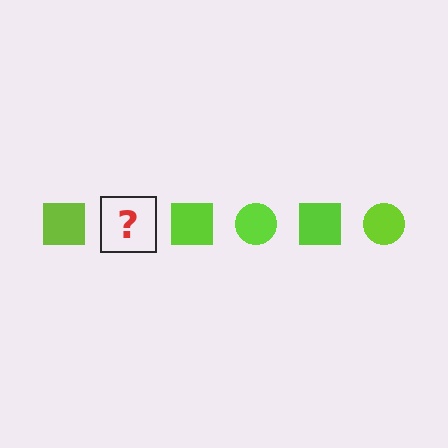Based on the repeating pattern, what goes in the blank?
The blank should be a lime circle.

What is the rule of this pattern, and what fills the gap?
The rule is that the pattern cycles through square, circle shapes in lime. The gap should be filled with a lime circle.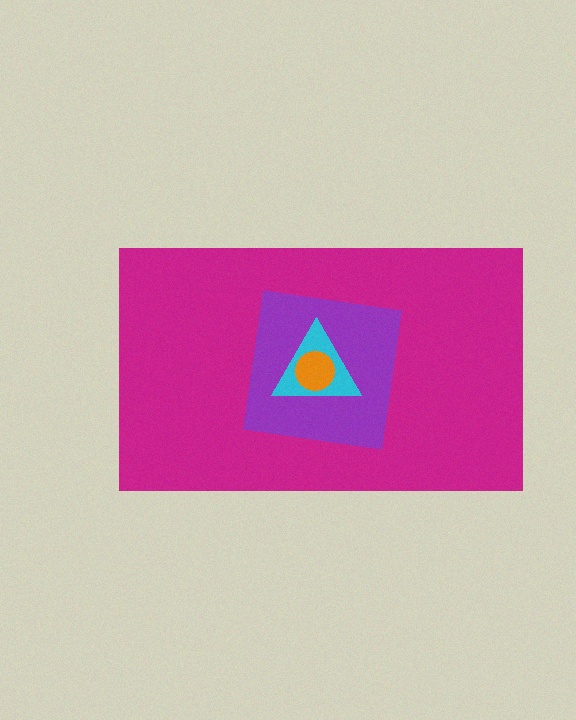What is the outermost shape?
The magenta rectangle.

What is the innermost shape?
The orange circle.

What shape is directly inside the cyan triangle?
The orange circle.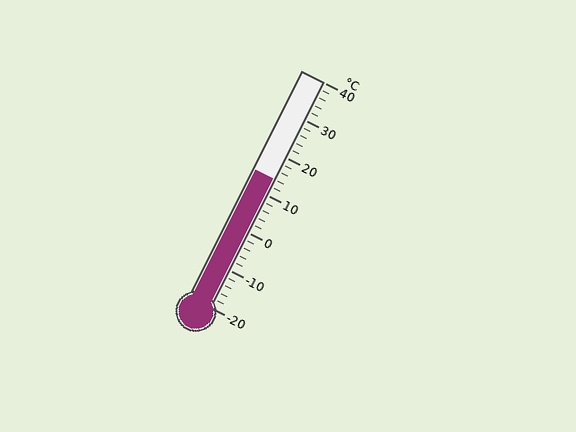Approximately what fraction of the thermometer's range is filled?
The thermometer is filled to approximately 55% of its range.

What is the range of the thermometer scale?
The thermometer scale ranges from -20°C to 40°C.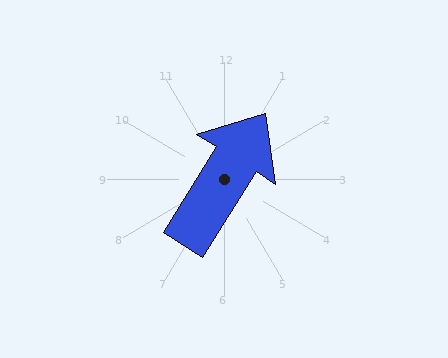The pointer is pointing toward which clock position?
Roughly 1 o'clock.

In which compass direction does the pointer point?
Northeast.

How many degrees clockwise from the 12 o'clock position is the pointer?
Approximately 32 degrees.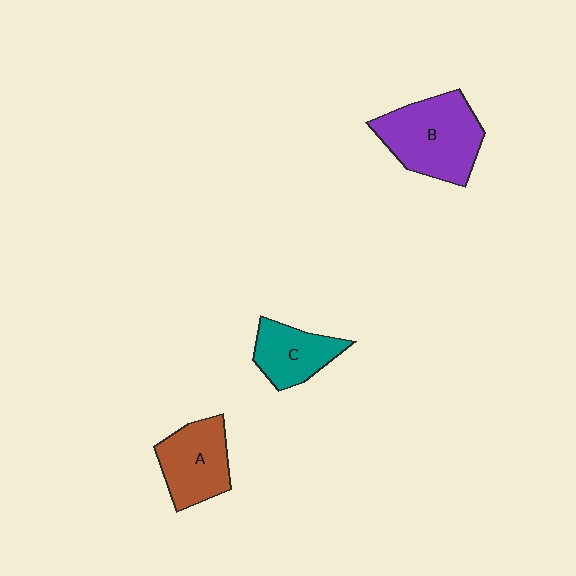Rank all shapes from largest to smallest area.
From largest to smallest: B (purple), A (brown), C (teal).